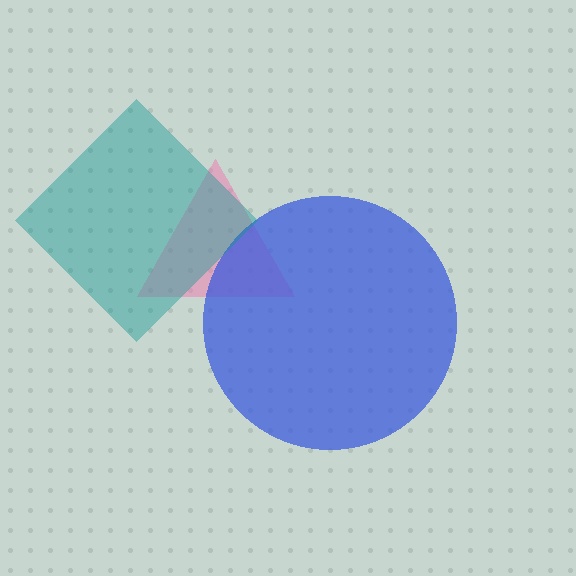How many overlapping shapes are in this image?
There are 3 overlapping shapes in the image.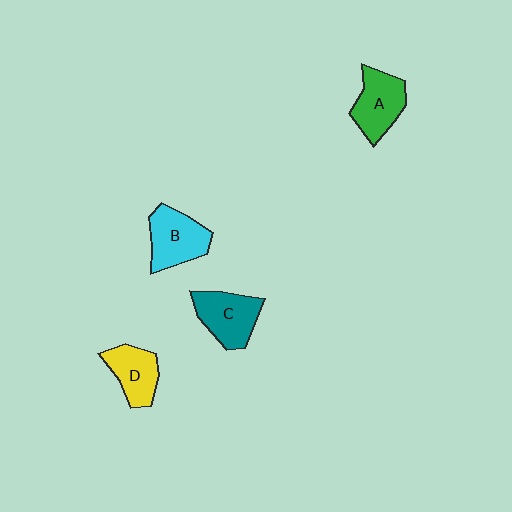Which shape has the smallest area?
Shape D (yellow).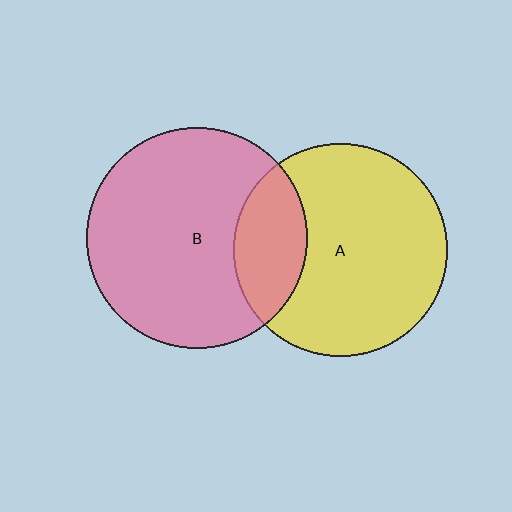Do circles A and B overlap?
Yes.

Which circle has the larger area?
Circle B (pink).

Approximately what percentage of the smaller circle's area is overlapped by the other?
Approximately 25%.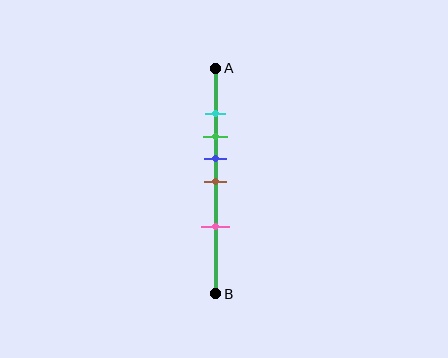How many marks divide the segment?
There are 5 marks dividing the segment.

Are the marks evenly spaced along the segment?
No, the marks are not evenly spaced.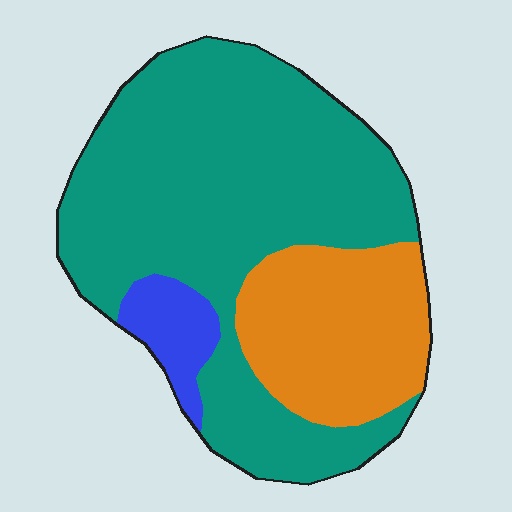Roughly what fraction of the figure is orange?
Orange covers 25% of the figure.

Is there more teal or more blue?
Teal.